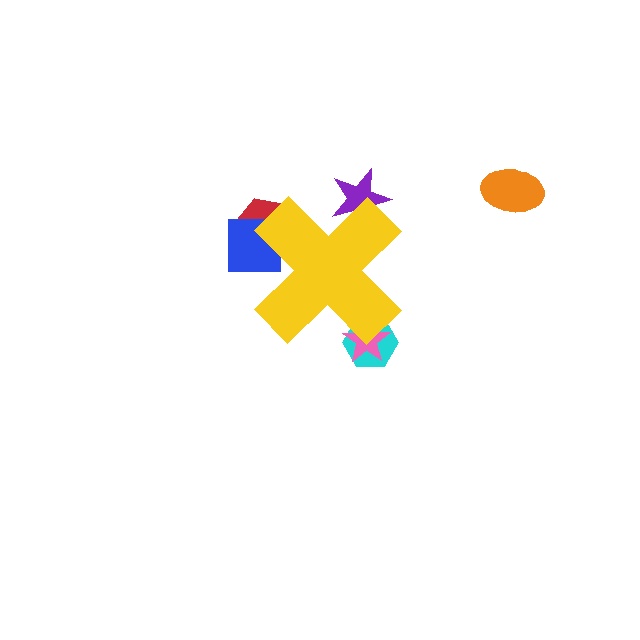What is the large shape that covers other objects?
A yellow cross.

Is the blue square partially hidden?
Yes, the blue square is partially hidden behind the yellow cross.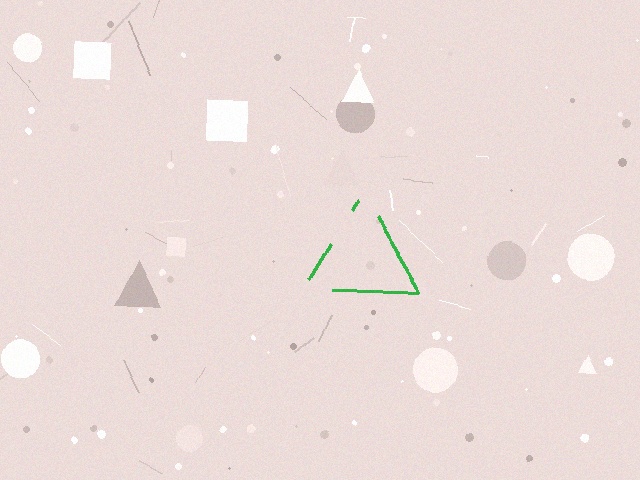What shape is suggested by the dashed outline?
The dashed outline suggests a triangle.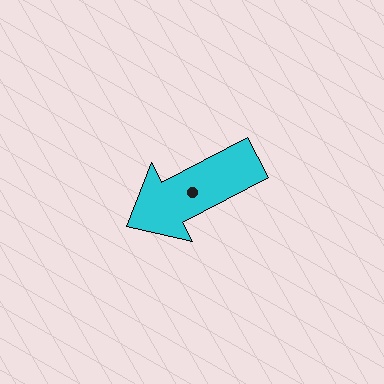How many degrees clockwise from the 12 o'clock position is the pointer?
Approximately 242 degrees.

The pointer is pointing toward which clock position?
Roughly 8 o'clock.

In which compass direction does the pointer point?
Southwest.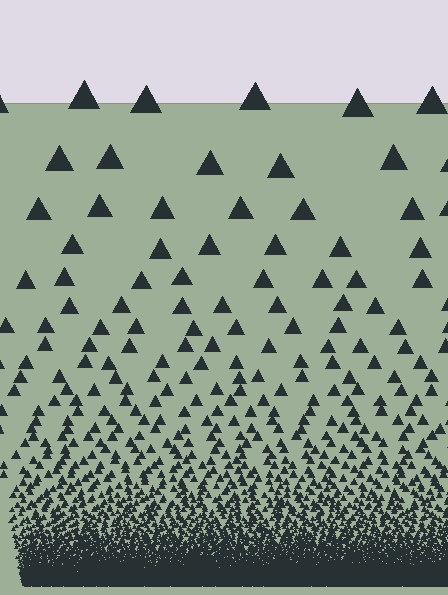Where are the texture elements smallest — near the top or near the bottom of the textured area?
Near the bottom.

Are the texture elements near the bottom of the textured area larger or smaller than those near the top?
Smaller. The gradient is inverted — elements near the bottom are smaller and denser.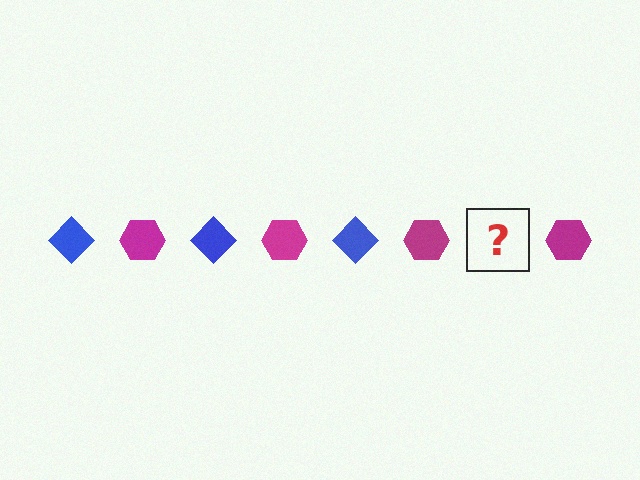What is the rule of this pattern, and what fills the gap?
The rule is that the pattern alternates between blue diamond and magenta hexagon. The gap should be filled with a blue diamond.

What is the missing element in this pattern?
The missing element is a blue diamond.